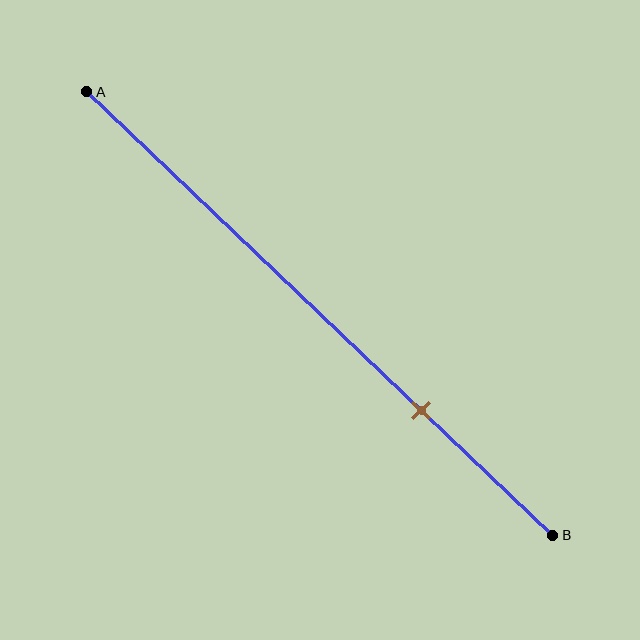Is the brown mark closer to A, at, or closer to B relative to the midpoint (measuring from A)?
The brown mark is closer to point B than the midpoint of segment AB.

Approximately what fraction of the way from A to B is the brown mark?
The brown mark is approximately 70% of the way from A to B.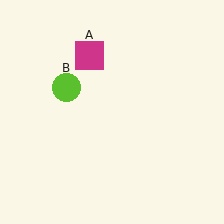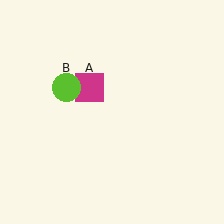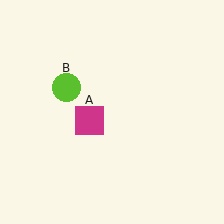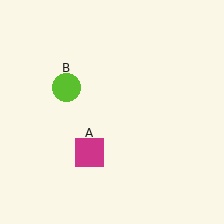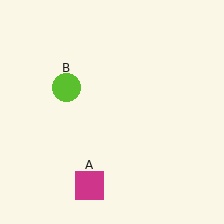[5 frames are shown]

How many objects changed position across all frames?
1 object changed position: magenta square (object A).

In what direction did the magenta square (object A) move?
The magenta square (object A) moved down.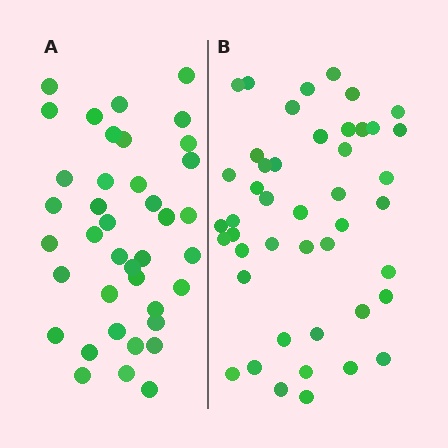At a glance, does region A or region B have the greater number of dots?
Region B (the right region) has more dots.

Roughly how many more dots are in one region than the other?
Region B has about 6 more dots than region A.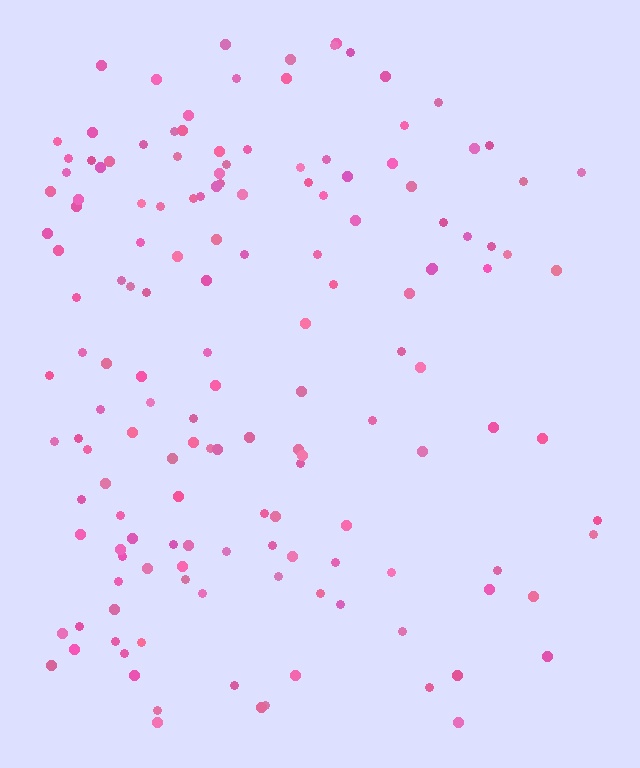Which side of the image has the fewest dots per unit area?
The right.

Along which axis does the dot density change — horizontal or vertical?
Horizontal.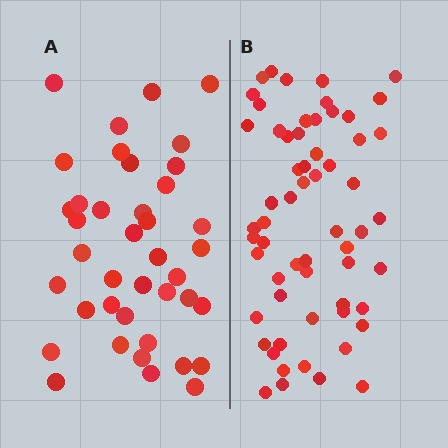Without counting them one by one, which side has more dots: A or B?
Region B (the right region) has more dots.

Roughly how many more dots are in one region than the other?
Region B has approximately 20 more dots than region A.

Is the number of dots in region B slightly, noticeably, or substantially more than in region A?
Region B has substantially more. The ratio is roughly 1.5 to 1.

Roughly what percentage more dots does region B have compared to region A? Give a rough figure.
About 50% more.